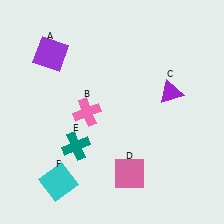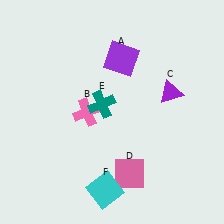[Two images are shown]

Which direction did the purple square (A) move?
The purple square (A) moved right.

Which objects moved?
The objects that moved are: the purple square (A), the teal cross (E), the cyan square (F).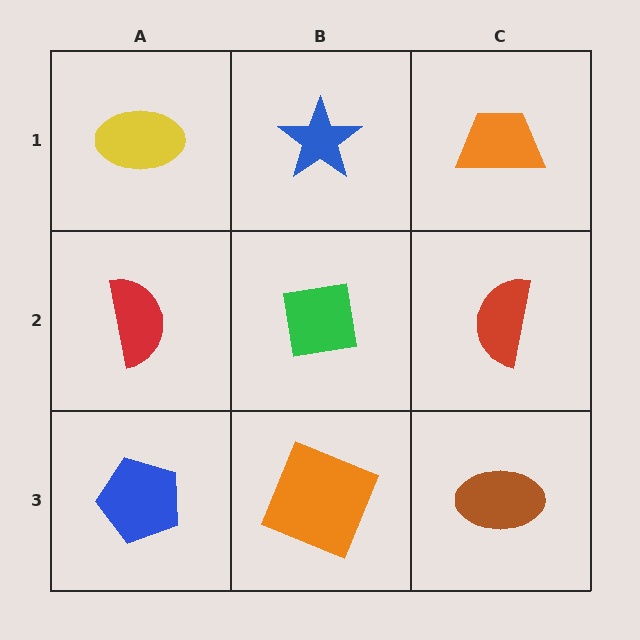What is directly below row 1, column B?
A green square.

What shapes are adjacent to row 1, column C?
A red semicircle (row 2, column C), a blue star (row 1, column B).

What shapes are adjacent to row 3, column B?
A green square (row 2, column B), a blue pentagon (row 3, column A), a brown ellipse (row 3, column C).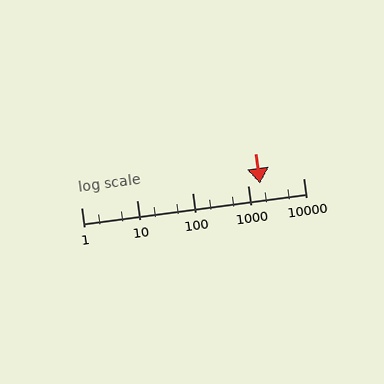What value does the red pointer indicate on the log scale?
The pointer indicates approximately 1700.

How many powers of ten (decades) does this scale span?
The scale spans 4 decades, from 1 to 10000.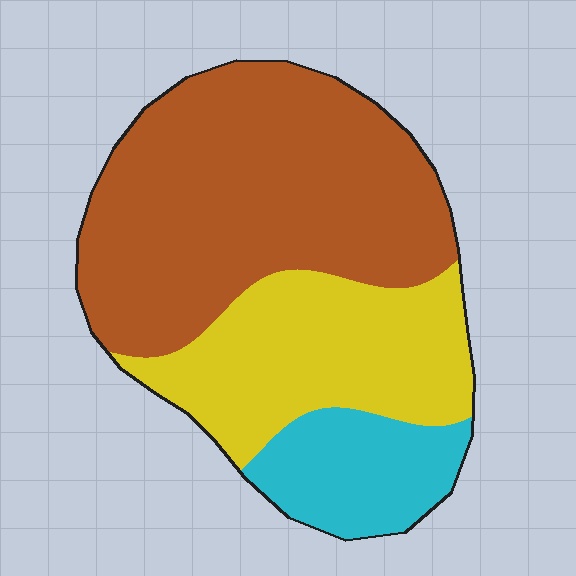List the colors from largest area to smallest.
From largest to smallest: brown, yellow, cyan.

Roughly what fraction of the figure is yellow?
Yellow takes up between a quarter and a half of the figure.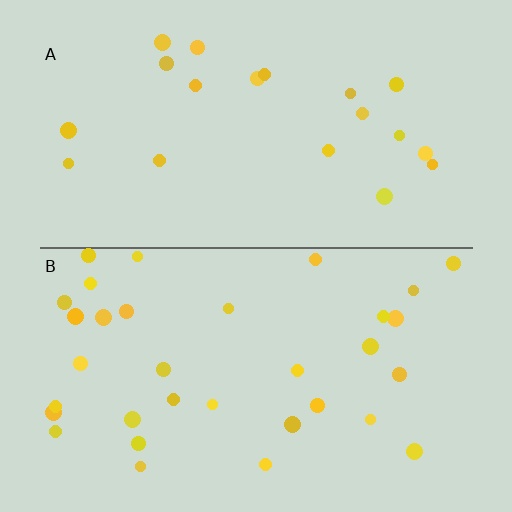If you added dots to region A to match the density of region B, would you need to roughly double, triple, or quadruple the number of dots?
Approximately double.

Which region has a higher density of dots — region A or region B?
B (the bottom).